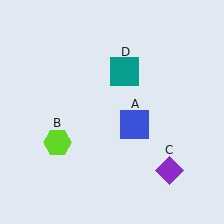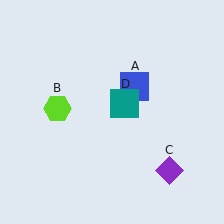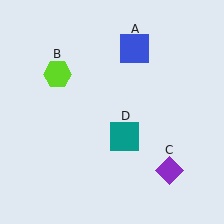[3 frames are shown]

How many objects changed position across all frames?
3 objects changed position: blue square (object A), lime hexagon (object B), teal square (object D).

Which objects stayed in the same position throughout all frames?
Purple diamond (object C) remained stationary.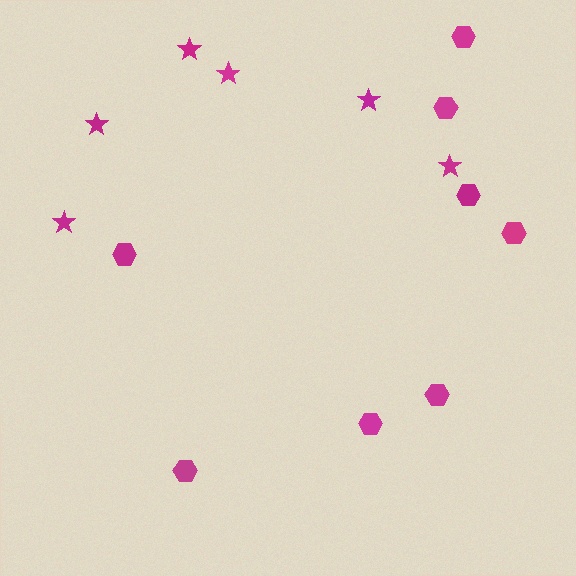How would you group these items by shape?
There are 2 groups: one group of stars (6) and one group of hexagons (8).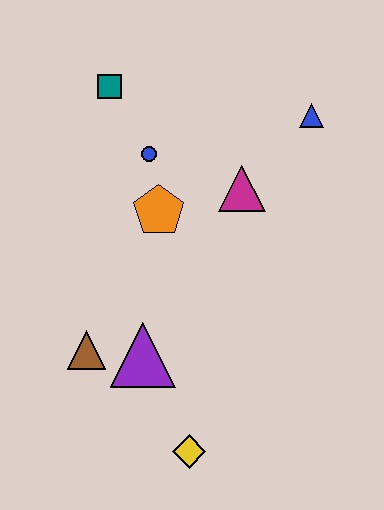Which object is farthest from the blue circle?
The yellow diamond is farthest from the blue circle.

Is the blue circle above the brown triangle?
Yes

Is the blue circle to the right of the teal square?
Yes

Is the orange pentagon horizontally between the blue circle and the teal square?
No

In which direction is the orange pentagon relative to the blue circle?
The orange pentagon is below the blue circle.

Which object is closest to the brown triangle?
The purple triangle is closest to the brown triangle.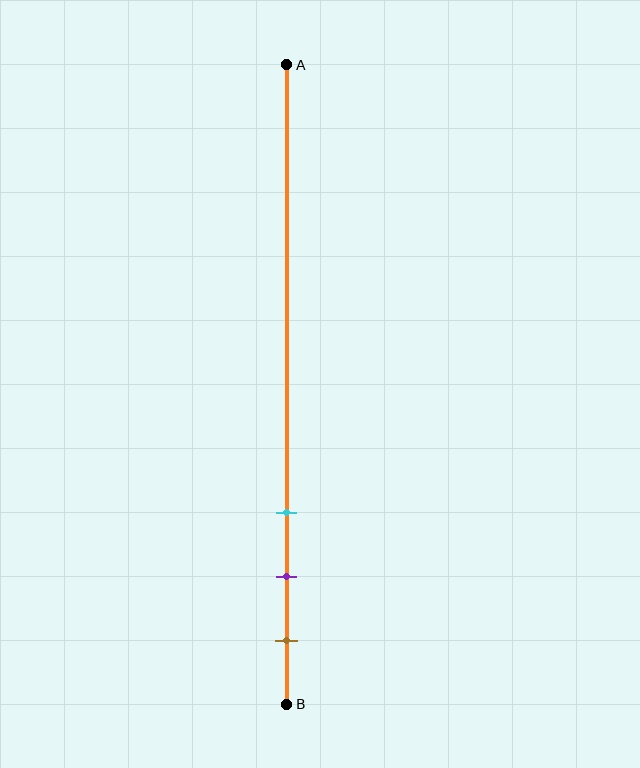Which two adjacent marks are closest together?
The purple and brown marks are the closest adjacent pair.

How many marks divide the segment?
There are 3 marks dividing the segment.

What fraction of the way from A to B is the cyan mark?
The cyan mark is approximately 70% (0.7) of the way from A to B.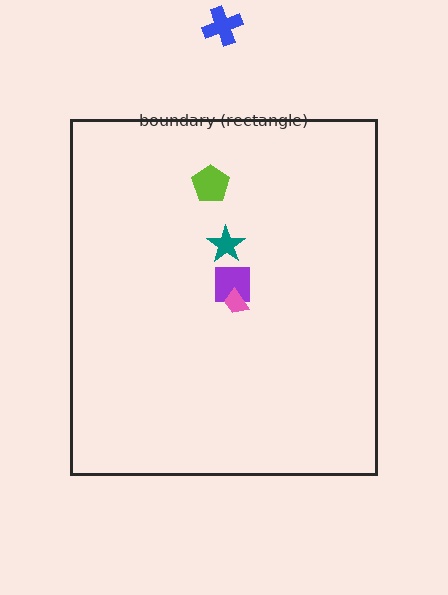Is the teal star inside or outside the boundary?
Inside.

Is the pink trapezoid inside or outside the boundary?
Inside.